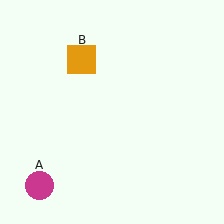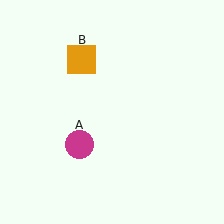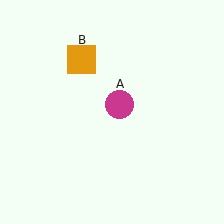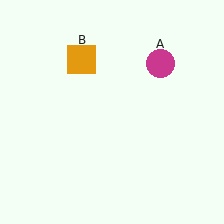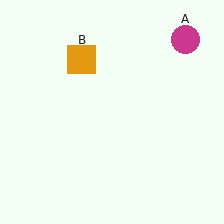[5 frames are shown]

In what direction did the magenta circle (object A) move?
The magenta circle (object A) moved up and to the right.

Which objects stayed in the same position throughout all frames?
Orange square (object B) remained stationary.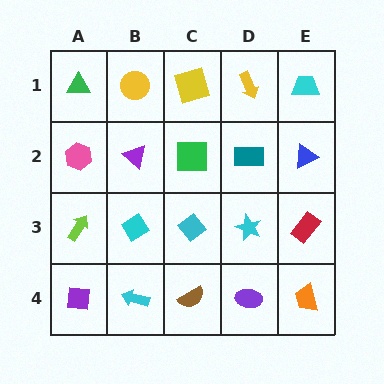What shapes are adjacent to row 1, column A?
A pink hexagon (row 2, column A), a yellow circle (row 1, column B).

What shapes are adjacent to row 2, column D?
A yellow arrow (row 1, column D), a cyan star (row 3, column D), a green square (row 2, column C), a blue triangle (row 2, column E).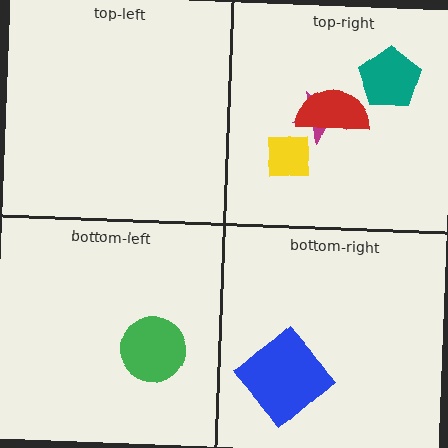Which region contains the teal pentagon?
The top-right region.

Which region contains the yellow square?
The top-right region.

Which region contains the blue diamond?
The bottom-right region.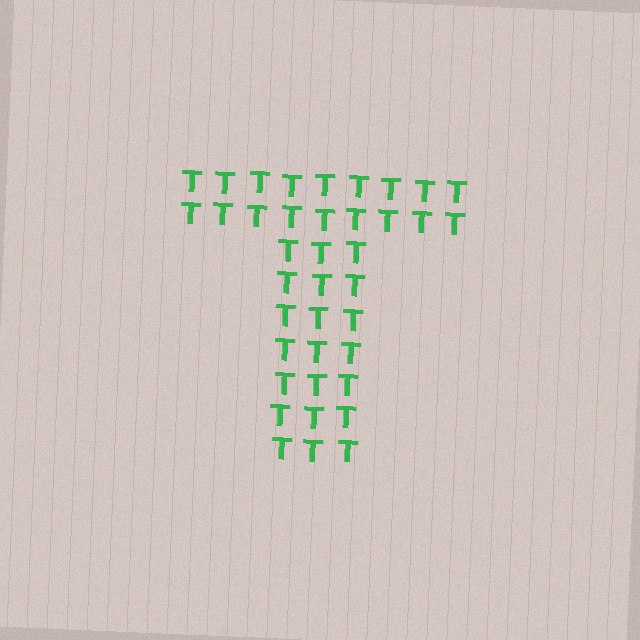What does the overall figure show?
The overall figure shows the letter T.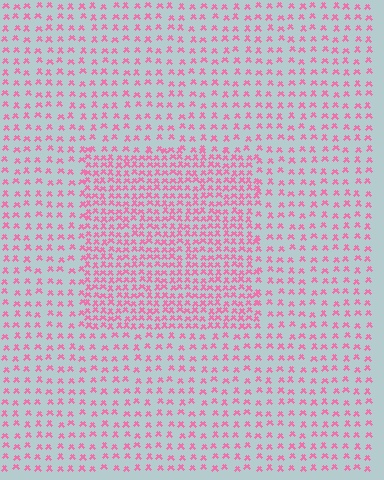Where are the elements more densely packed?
The elements are more densely packed inside the rectangle boundary.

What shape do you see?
I see a rectangle.